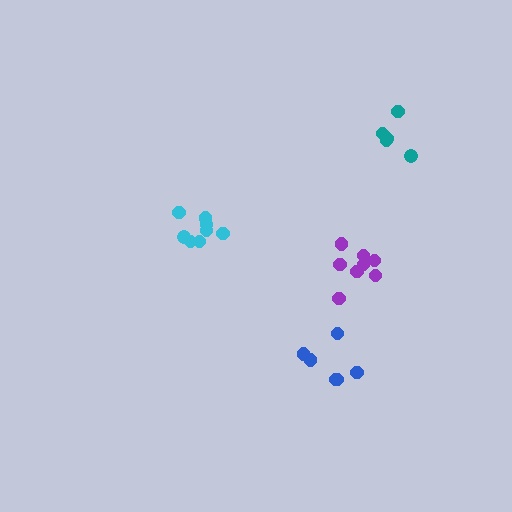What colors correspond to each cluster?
The clusters are colored: blue, purple, cyan, teal.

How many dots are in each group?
Group 1: 6 dots, Group 2: 8 dots, Group 3: 8 dots, Group 4: 5 dots (27 total).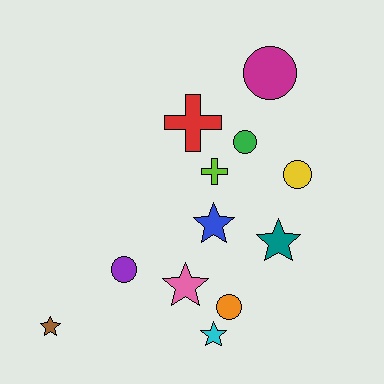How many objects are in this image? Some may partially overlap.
There are 12 objects.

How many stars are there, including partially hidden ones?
There are 5 stars.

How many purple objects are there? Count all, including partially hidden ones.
There is 1 purple object.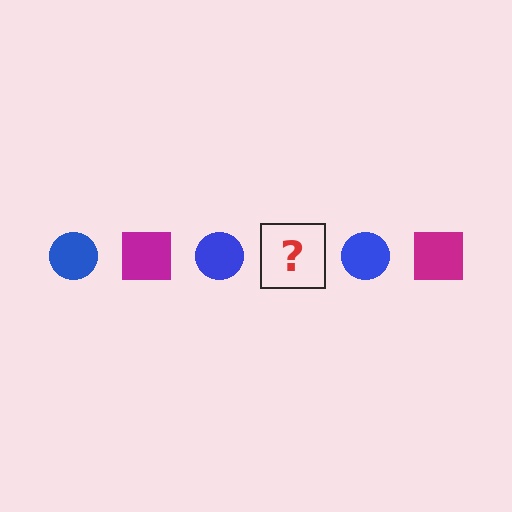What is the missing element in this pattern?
The missing element is a magenta square.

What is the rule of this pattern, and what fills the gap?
The rule is that the pattern alternates between blue circle and magenta square. The gap should be filled with a magenta square.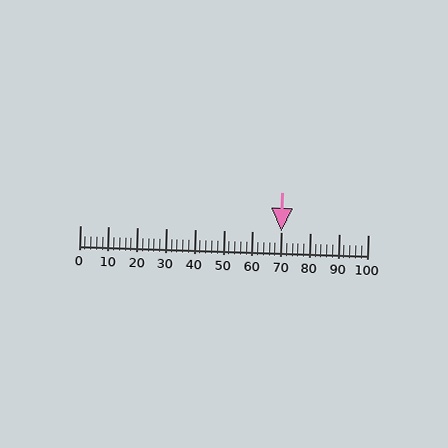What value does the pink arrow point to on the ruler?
The pink arrow points to approximately 70.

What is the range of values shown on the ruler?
The ruler shows values from 0 to 100.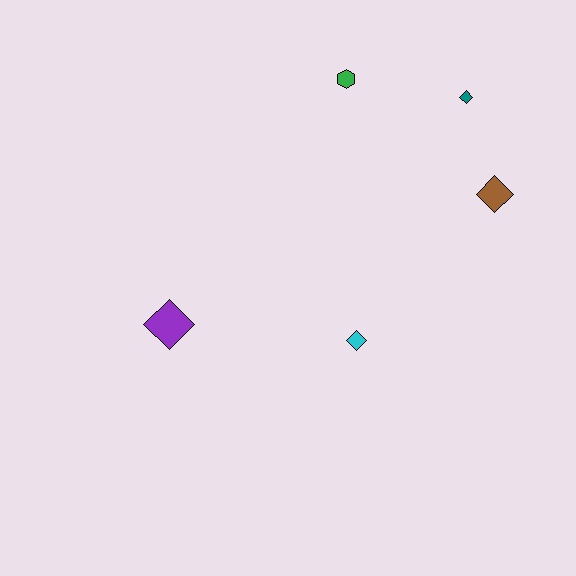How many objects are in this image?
There are 5 objects.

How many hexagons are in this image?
There is 1 hexagon.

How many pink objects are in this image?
There are no pink objects.